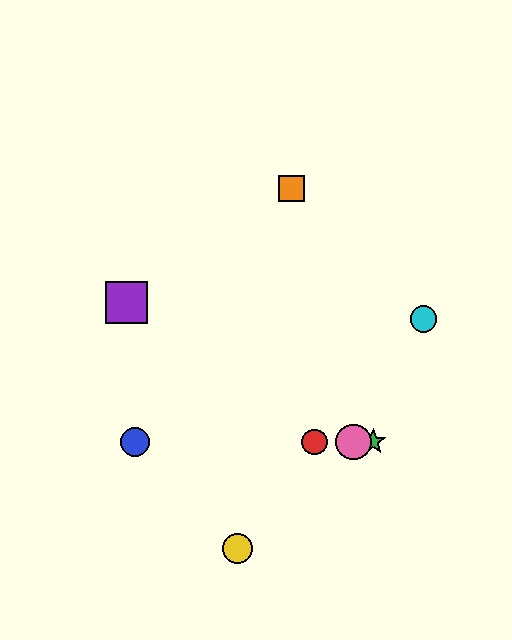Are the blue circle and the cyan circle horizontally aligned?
No, the blue circle is at y≈442 and the cyan circle is at y≈319.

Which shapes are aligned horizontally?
The red circle, the blue circle, the green star, the pink circle are aligned horizontally.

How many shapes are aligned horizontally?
4 shapes (the red circle, the blue circle, the green star, the pink circle) are aligned horizontally.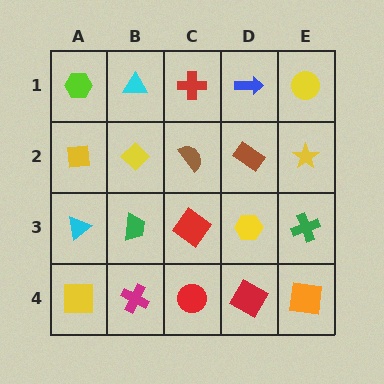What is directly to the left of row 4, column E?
A red square.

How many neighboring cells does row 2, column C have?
4.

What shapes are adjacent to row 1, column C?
A brown semicircle (row 2, column C), a cyan triangle (row 1, column B), a blue arrow (row 1, column D).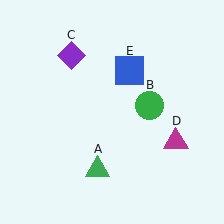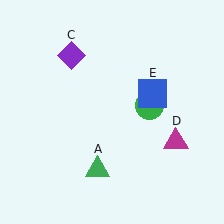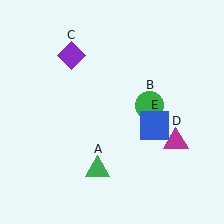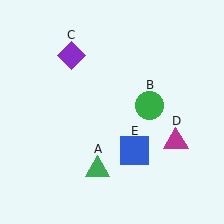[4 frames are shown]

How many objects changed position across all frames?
1 object changed position: blue square (object E).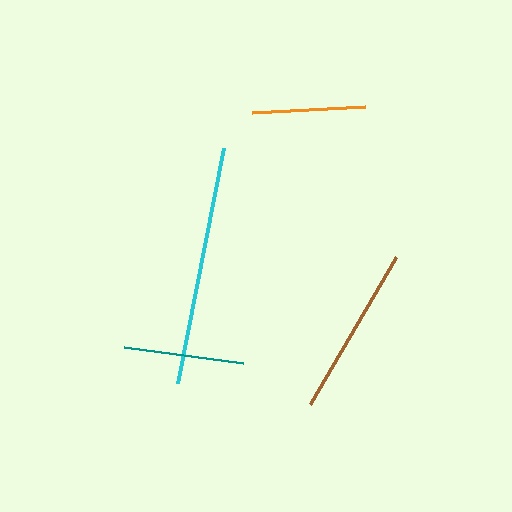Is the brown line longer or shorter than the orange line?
The brown line is longer than the orange line.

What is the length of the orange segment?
The orange segment is approximately 113 pixels long.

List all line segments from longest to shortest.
From longest to shortest: cyan, brown, teal, orange.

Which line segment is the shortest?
The orange line is the shortest at approximately 113 pixels.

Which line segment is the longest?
The cyan line is the longest at approximately 239 pixels.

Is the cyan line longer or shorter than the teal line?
The cyan line is longer than the teal line.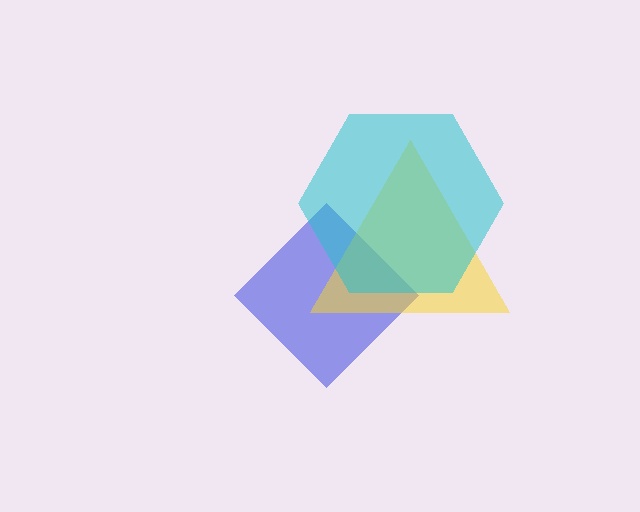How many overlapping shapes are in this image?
There are 3 overlapping shapes in the image.